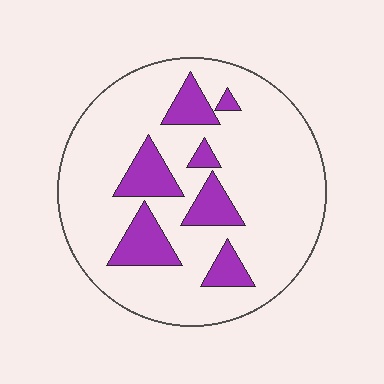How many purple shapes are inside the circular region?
7.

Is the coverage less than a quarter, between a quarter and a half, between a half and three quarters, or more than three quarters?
Less than a quarter.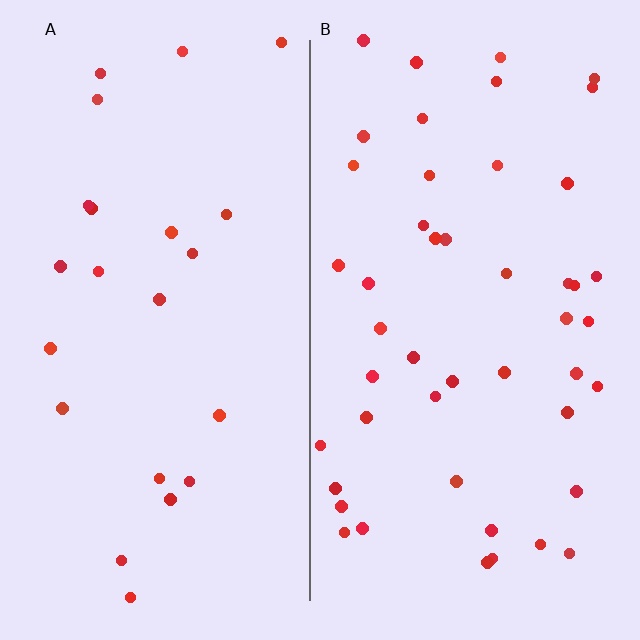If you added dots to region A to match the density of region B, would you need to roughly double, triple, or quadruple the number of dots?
Approximately double.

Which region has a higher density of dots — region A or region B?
B (the right).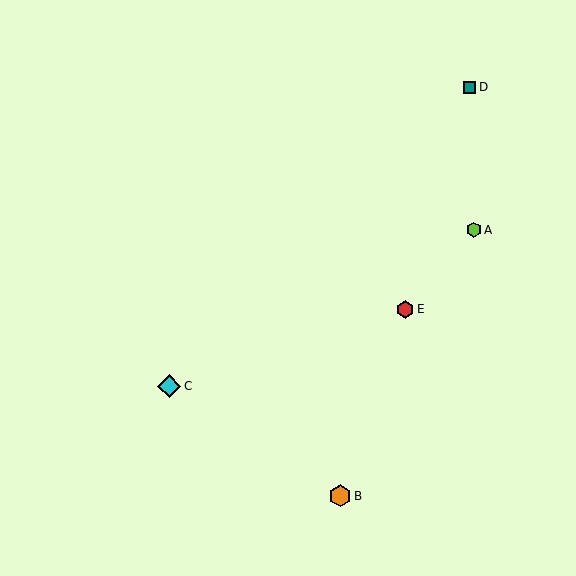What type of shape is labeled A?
Shape A is a lime hexagon.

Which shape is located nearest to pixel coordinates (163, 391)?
The cyan diamond (labeled C) at (169, 386) is nearest to that location.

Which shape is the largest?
The cyan diamond (labeled C) is the largest.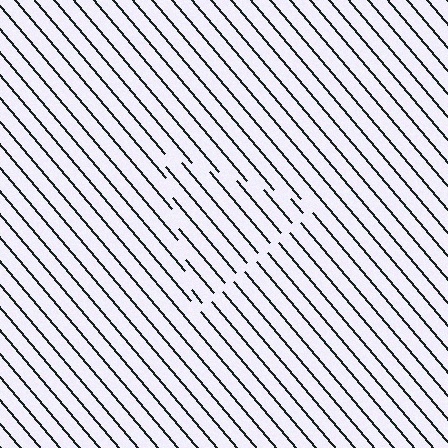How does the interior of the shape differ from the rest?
The interior of the shape contains the same grating, shifted by half a period — the contour is defined by the phase discontinuity where line-ends from the inner and outer gratings abut.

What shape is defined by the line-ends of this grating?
An illusory triangle. The interior of the shape contains the same grating, shifted by half a period — the contour is defined by the phase discontinuity where line-ends from the inner and outer gratings abut.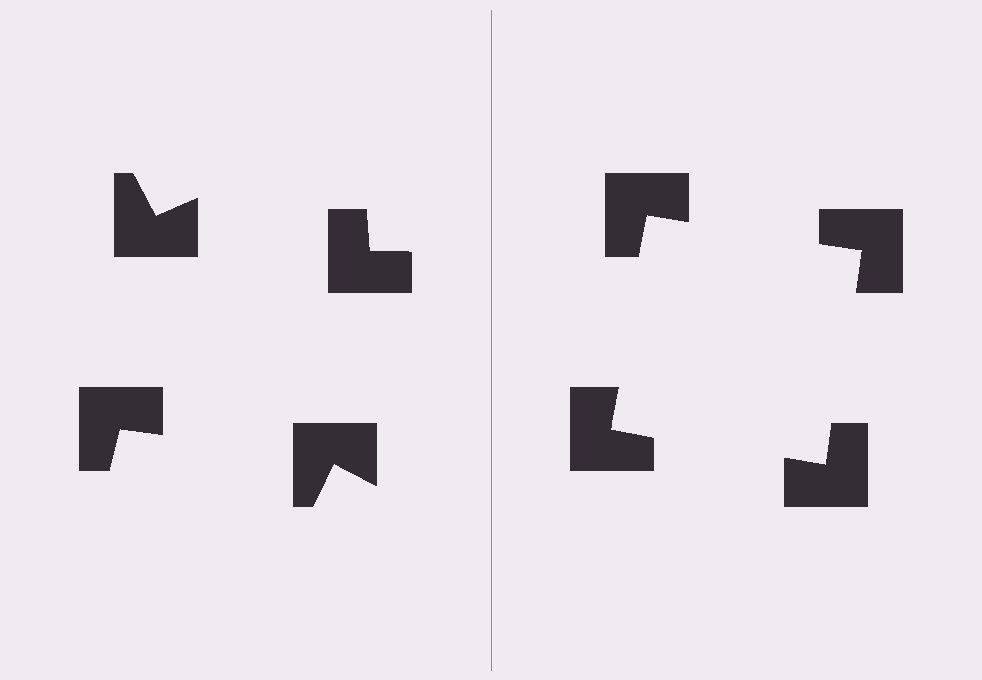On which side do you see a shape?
An illusory square appears on the right side. On the left side the wedge cuts are rotated, so no coherent shape forms.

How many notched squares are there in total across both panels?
8 — 4 on each side.